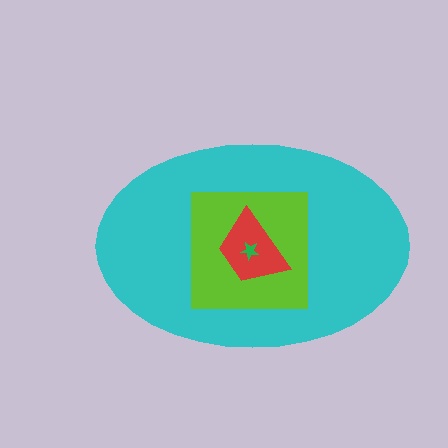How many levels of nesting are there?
4.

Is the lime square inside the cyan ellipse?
Yes.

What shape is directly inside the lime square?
The red trapezoid.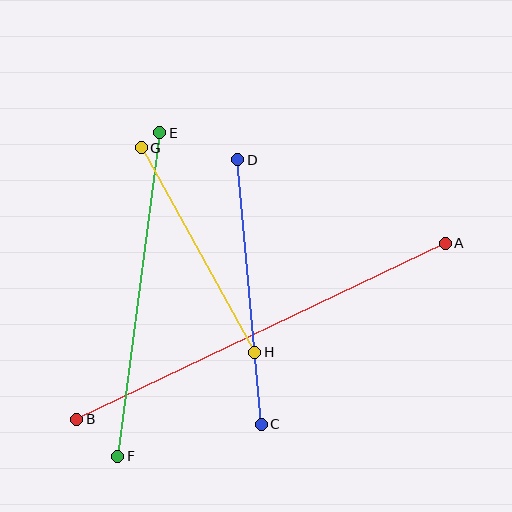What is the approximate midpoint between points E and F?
The midpoint is at approximately (139, 295) pixels.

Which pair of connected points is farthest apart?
Points A and B are farthest apart.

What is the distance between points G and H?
The distance is approximately 234 pixels.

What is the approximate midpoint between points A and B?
The midpoint is at approximately (261, 331) pixels.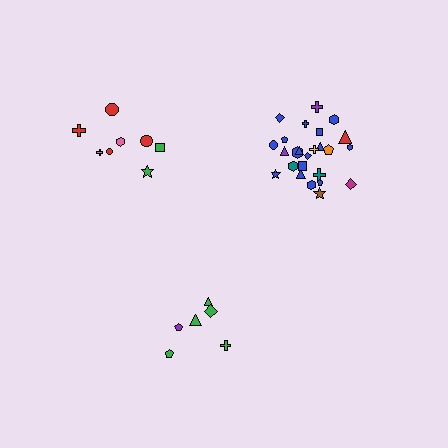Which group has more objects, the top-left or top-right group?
The top-right group.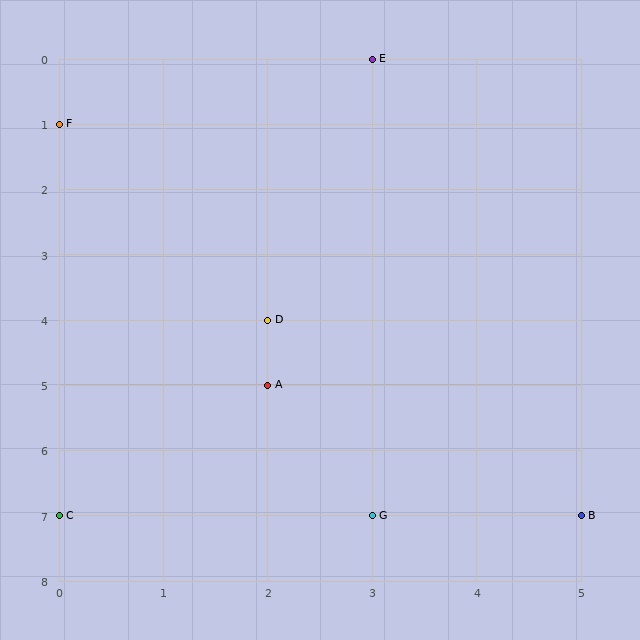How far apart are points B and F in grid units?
Points B and F are 5 columns and 6 rows apart (about 7.8 grid units diagonally).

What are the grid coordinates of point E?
Point E is at grid coordinates (3, 0).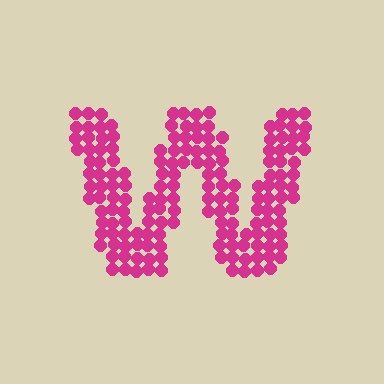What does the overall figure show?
The overall figure shows the letter W.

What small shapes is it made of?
It is made of small circles.